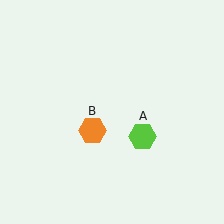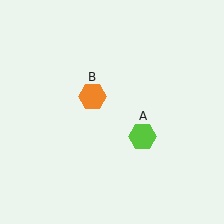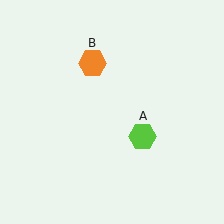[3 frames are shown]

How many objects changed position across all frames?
1 object changed position: orange hexagon (object B).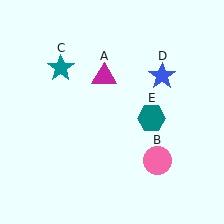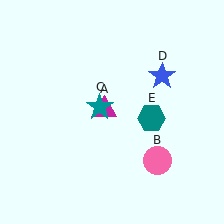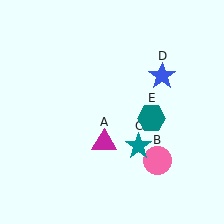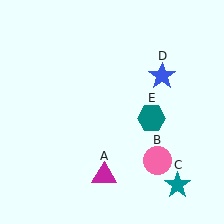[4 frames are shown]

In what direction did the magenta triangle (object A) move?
The magenta triangle (object A) moved down.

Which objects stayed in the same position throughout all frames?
Pink circle (object B) and blue star (object D) and teal hexagon (object E) remained stationary.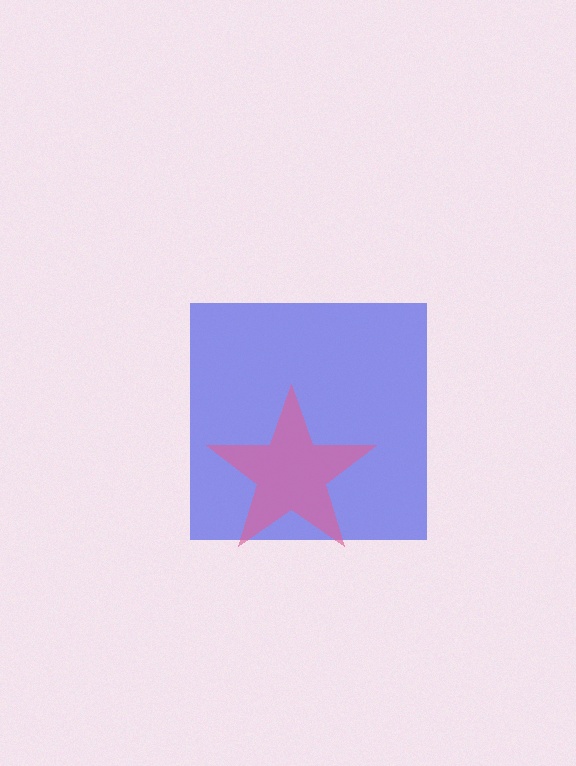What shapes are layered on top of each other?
The layered shapes are: a blue square, a pink star.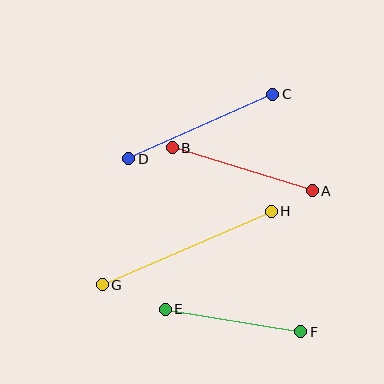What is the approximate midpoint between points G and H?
The midpoint is at approximately (187, 248) pixels.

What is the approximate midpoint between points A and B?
The midpoint is at approximately (242, 169) pixels.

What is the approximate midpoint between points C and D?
The midpoint is at approximately (201, 126) pixels.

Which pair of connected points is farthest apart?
Points G and H are farthest apart.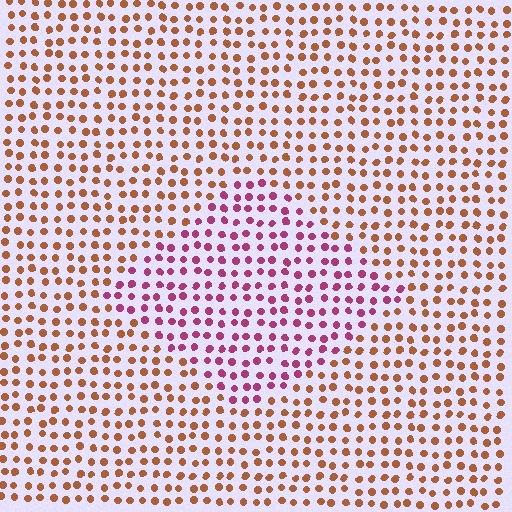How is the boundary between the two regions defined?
The boundary is defined purely by a slight shift in hue (about 55 degrees). Spacing, size, and orientation are identical on both sides.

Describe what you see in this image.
The image is filled with small brown elements in a uniform arrangement. A diamond-shaped region is visible where the elements are tinted to a slightly different hue, forming a subtle color boundary.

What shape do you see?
I see a diamond.